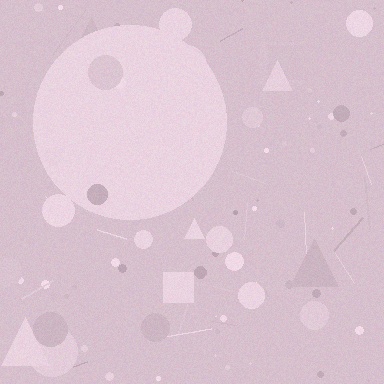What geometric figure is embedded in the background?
A circle is embedded in the background.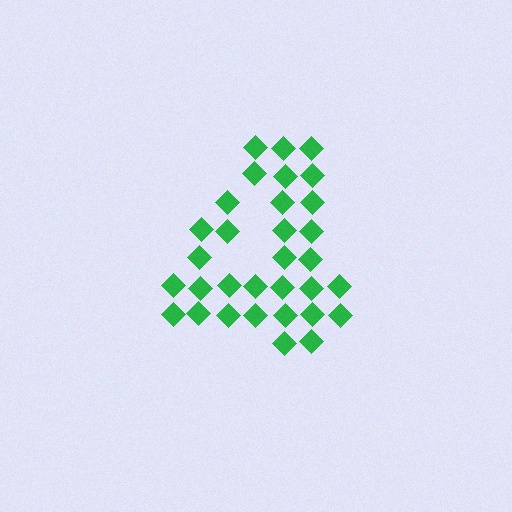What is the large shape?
The large shape is the digit 4.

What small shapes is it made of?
It is made of small diamonds.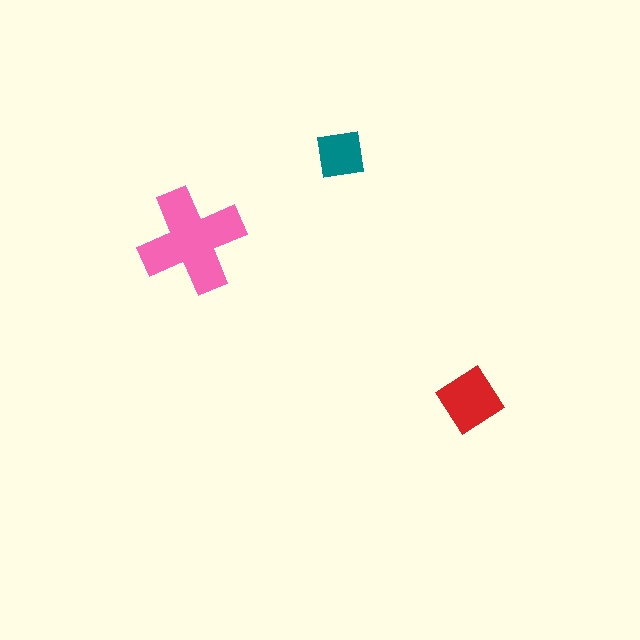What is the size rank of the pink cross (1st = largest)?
1st.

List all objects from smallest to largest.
The teal square, the red diamond, the pink cross.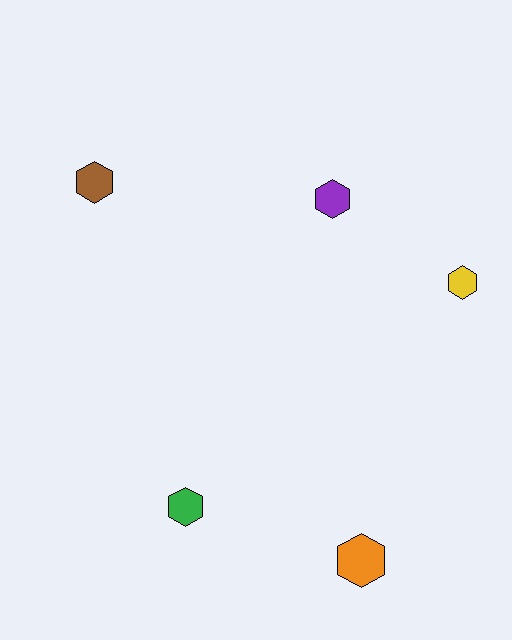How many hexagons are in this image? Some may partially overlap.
There are 5 hexagons.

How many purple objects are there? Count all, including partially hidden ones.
There is 1 purple object.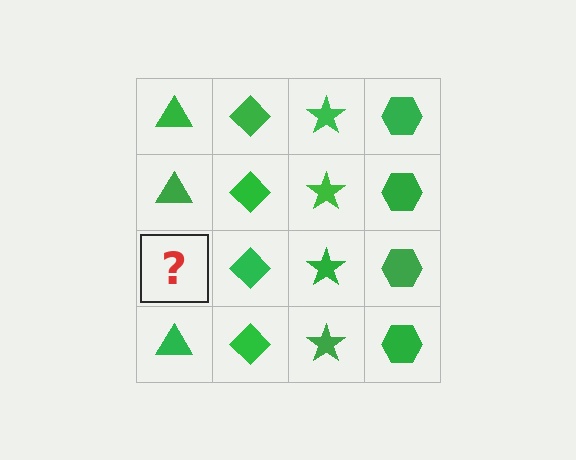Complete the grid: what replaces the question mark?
The question mark should be replaced with a green triangle.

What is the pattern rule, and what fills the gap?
The rule is that each column has a consistent shape. The gap should be filled with a green triangle.